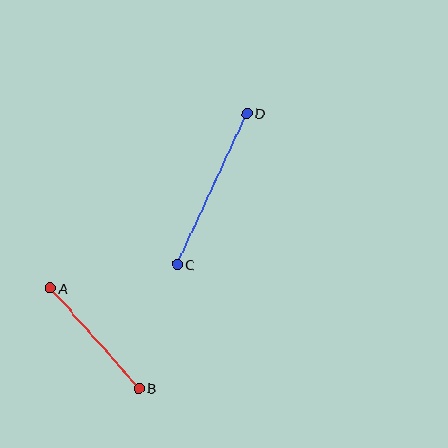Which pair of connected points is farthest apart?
Points C and D are farthest apart.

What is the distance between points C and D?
The distance is approximately 166 pixels.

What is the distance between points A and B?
The distance is approximately 134 pixels.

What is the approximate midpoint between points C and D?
The midpoint is at approximately (212, 189) pixels.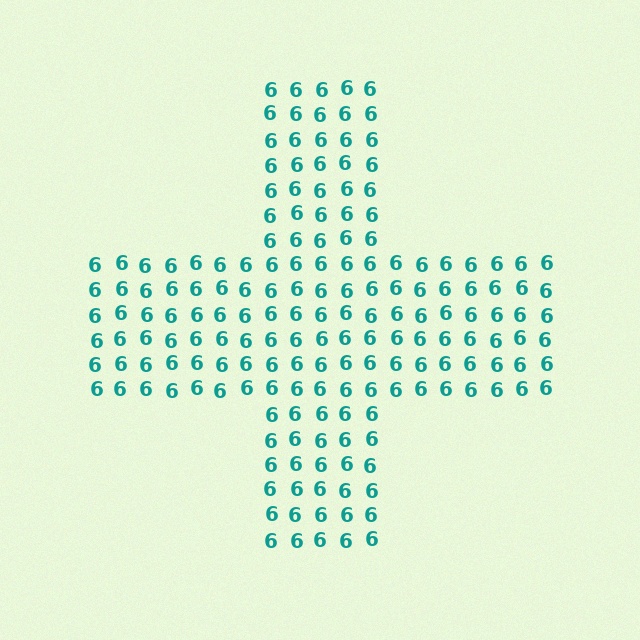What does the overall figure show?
The overall figure shows a cross.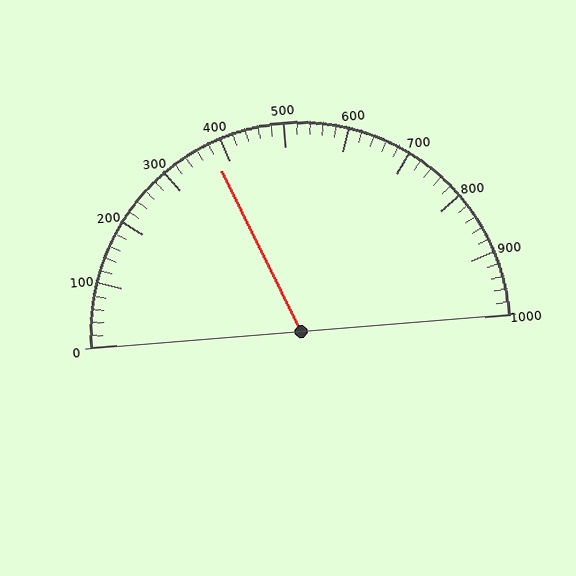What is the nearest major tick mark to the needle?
The nearest major tick mark is 400.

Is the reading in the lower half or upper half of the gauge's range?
The reading is in the lower half of the range (0 to 1000).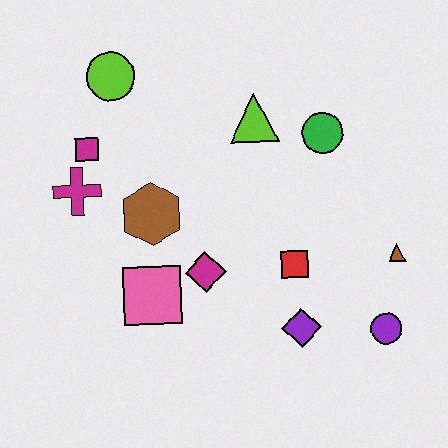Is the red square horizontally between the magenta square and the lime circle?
No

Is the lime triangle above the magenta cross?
Yes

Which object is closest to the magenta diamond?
The pink square is closest to the magenta diamond.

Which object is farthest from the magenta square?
The purple circle is farthest from the magenta square.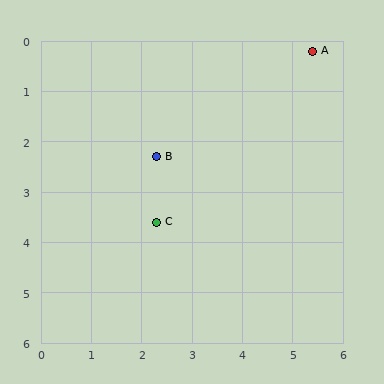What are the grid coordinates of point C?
Point C is at approximately (2.3, 3.6).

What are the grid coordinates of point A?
Point A is at approximately (5.4, 0.2).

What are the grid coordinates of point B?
Point B is at approximately (2.3, 2.3).